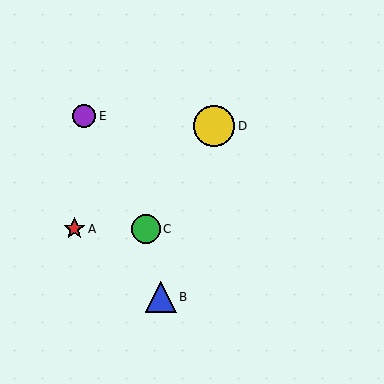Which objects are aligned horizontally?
Objects A, C are aligned horizontally.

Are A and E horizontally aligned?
No, A is at y≈229 and E is at y≈116.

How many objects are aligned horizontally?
2 objects (A, C) are aligned horizontally.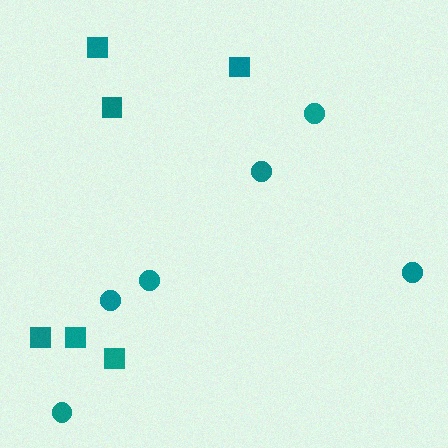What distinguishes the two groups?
There are 2 groups: one group of squares (6) and one group of circles (6).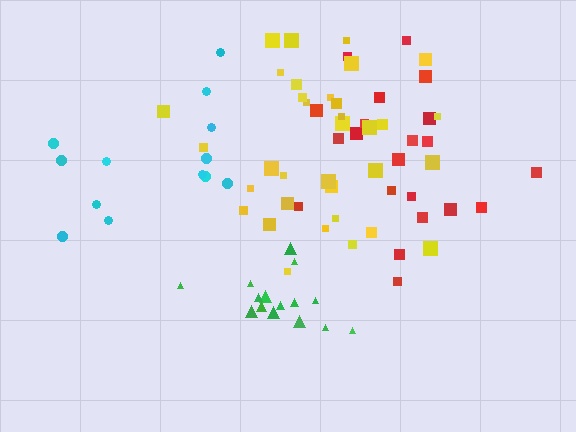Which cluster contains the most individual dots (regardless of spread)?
Yellow (34).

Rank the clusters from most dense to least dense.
green, yellow, red, cyan.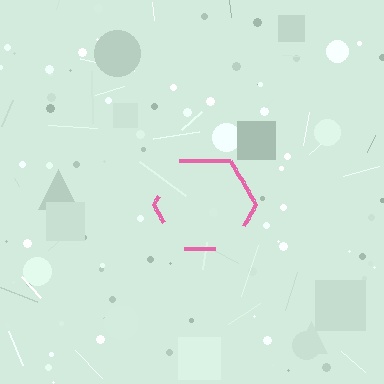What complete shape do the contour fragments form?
The contour fragments form a hexagon.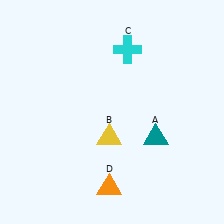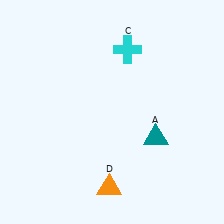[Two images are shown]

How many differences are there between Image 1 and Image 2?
There is 1 difference between the two images.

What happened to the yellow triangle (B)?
The yellow triangle (B) was removed in Image 2. It was in the bottom-left area of Image 1.